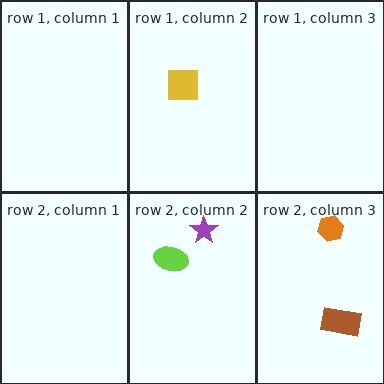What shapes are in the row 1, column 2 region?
The yellow square.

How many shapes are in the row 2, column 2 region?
2.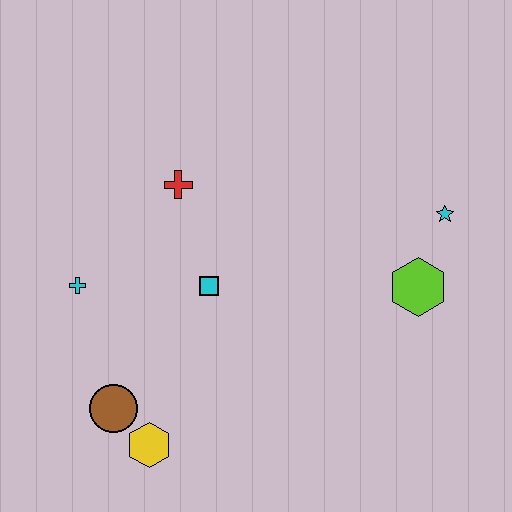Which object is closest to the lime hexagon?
The cyan star is closest to the lime hexagon.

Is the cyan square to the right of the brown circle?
Yes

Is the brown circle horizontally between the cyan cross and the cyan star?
Yes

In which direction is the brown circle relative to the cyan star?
The brown circle is to the left of the cyan star.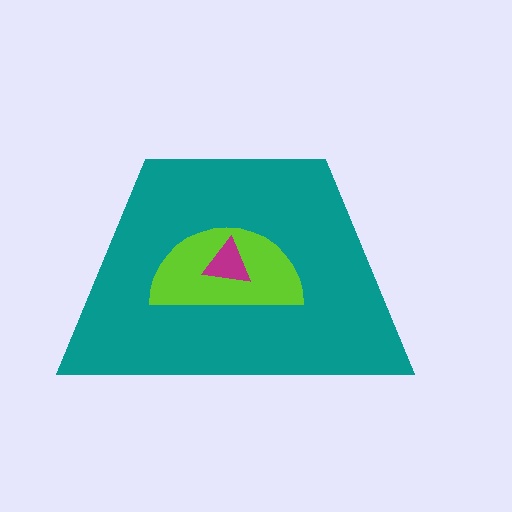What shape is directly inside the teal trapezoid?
The lime semicircle.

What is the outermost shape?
The teal trapezoid.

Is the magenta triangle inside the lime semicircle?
Yes.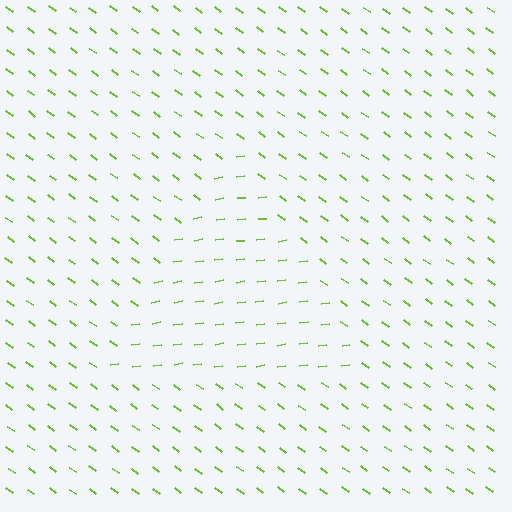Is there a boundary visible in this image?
Yes, there is a texture boundary formed by a change in line orientation.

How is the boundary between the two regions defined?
The boundary is defined purely by a change in line orientation (approximately 45 degrees difference). All lines are the same color and thickness.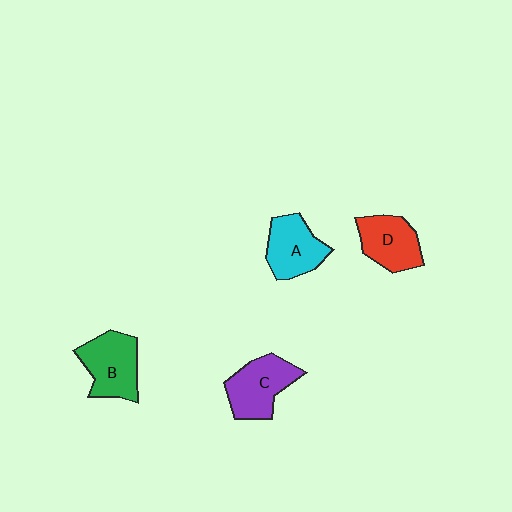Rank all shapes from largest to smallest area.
From largest to smallest: B (green), C (purple), A (cyan), D (red).